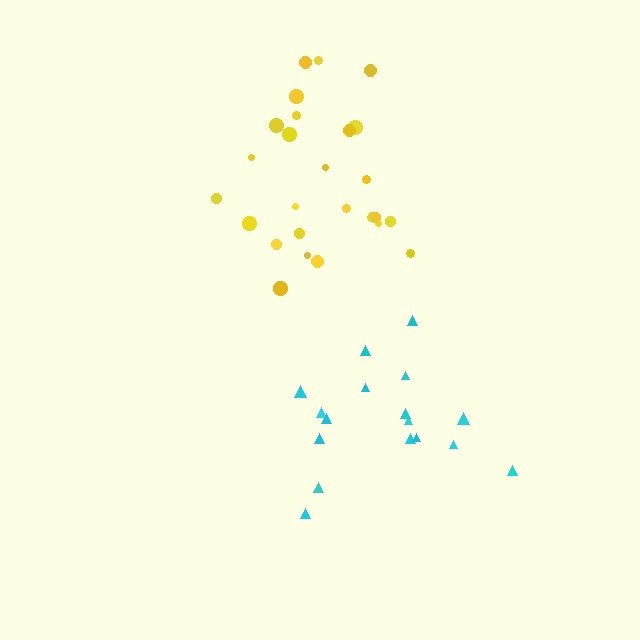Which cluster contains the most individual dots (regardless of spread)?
Yellow (27).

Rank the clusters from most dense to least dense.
yellow, cyan.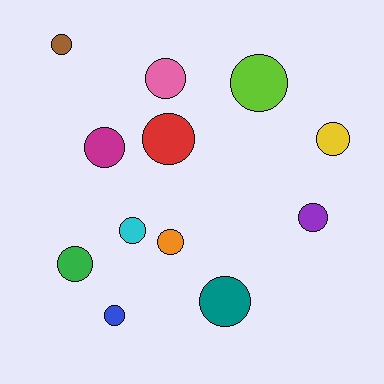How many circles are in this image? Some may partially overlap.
There are 12 circles.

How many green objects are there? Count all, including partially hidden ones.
There is 1 green object.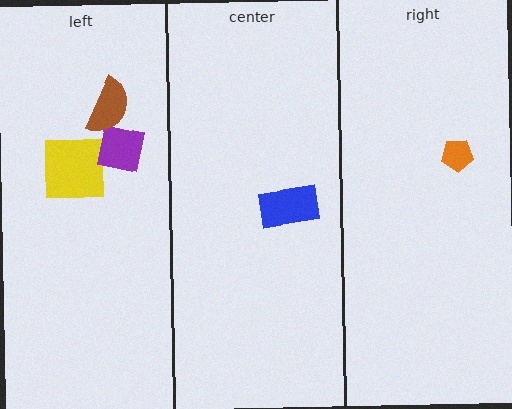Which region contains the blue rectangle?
The center region.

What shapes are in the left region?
The yellow square, the purple square, the brown semicircle.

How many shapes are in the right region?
1.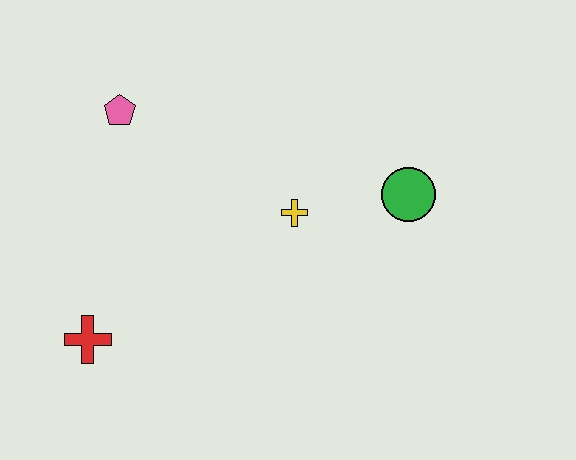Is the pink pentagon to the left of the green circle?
Yes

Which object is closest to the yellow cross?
The green circle is closest to the yellow cross.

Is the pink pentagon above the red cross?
Yes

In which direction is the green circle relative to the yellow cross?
The green circle is to the right of the yellow cross.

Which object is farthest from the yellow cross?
The red cross is farthest from the yellow cross.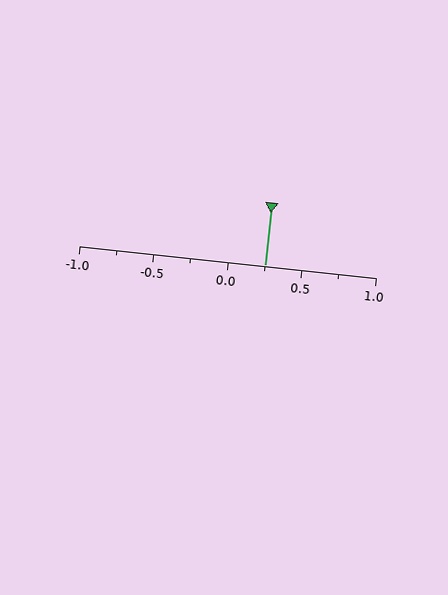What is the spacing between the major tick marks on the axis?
The major ticks are spaced 0.5 apart.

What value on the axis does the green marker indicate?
The marker indicates approximately 0.25.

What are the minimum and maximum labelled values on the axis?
The axis runs from -1.0 to 1.0.